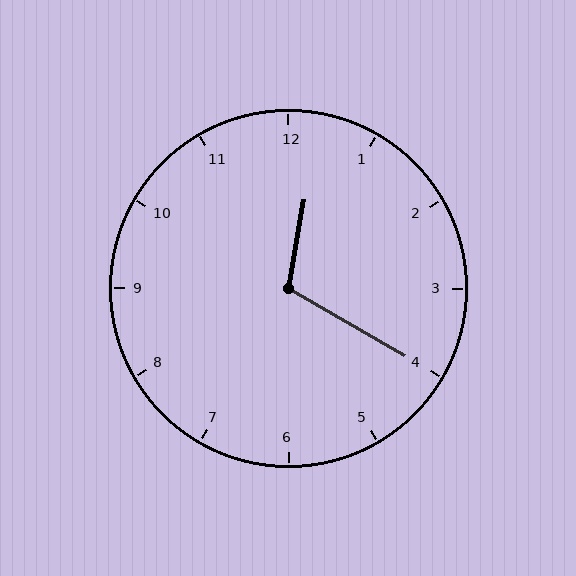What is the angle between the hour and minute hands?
Approximately 110 degrees.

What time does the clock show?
12:20.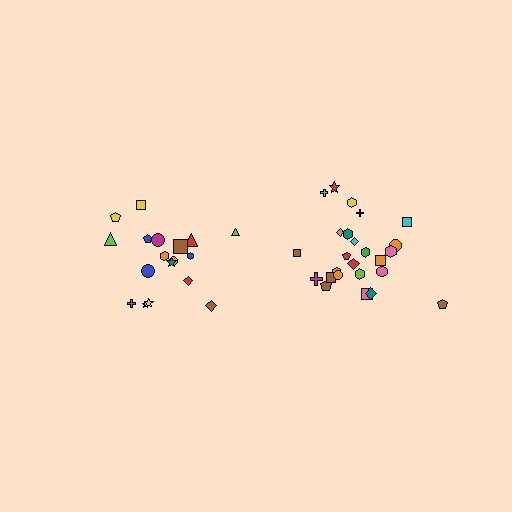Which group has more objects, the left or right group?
The right group.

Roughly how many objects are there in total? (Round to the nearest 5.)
Roughly 45 objects in total.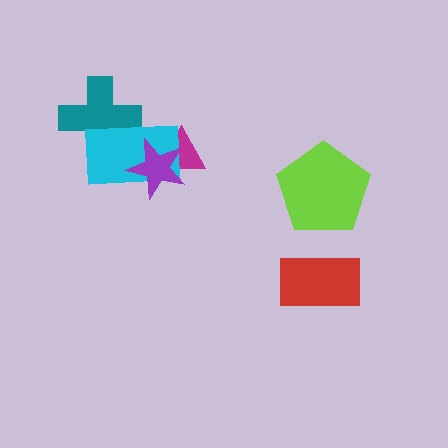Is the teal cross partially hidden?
Yes, it is partially covered by another shape.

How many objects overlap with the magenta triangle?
2 objects overlap with the magenta triangle.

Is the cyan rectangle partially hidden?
Yes, it is partially covered by another shape.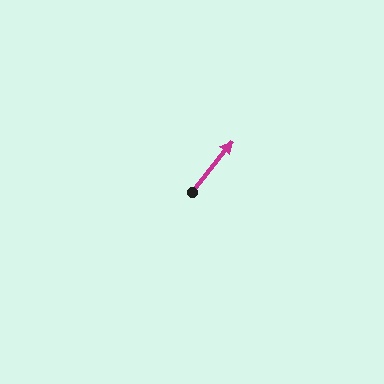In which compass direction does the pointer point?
Northeast.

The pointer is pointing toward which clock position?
Roughly 1 o'clock.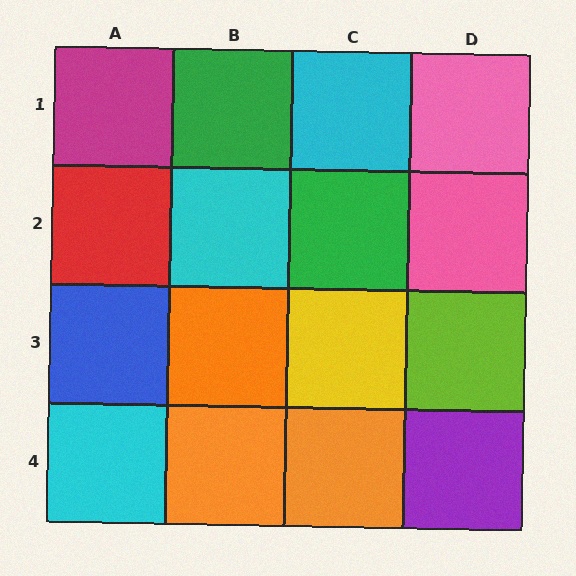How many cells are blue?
1 cell is blue.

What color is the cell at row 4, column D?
Purple.